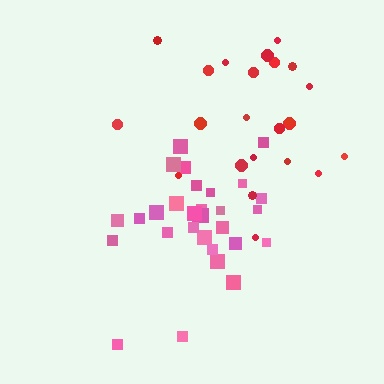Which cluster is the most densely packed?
Pink.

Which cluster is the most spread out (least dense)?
Red.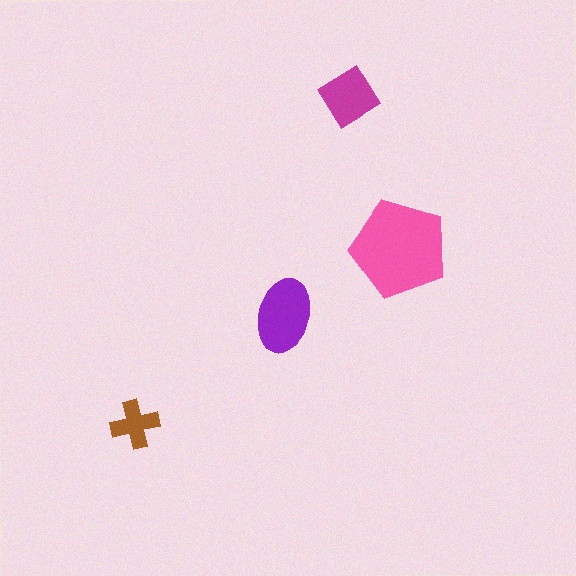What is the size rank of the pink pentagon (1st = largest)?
1st.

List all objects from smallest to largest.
The brown cross, the magenta diamond, the purple ellipse, the pink pentagon.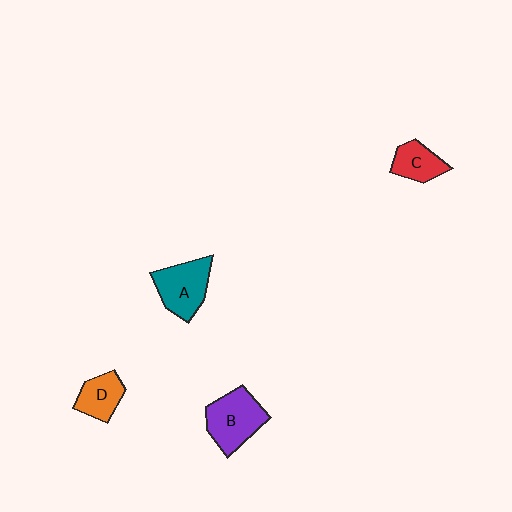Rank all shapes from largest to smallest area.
From largest to smallest: B (purple), A (teal), D (orange), C (red).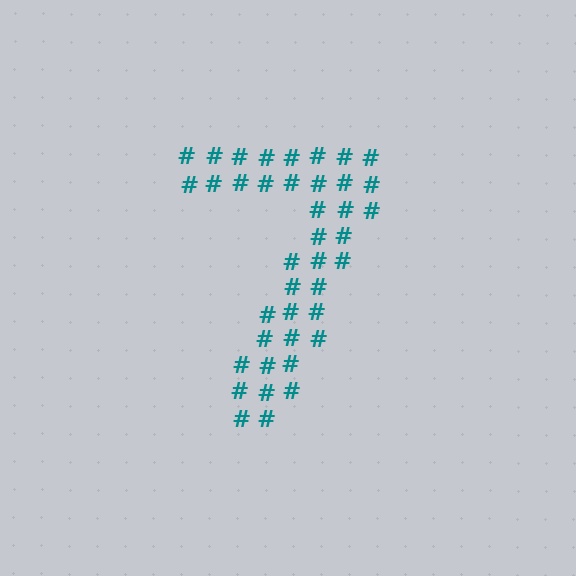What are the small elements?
The small elements are hash symbols.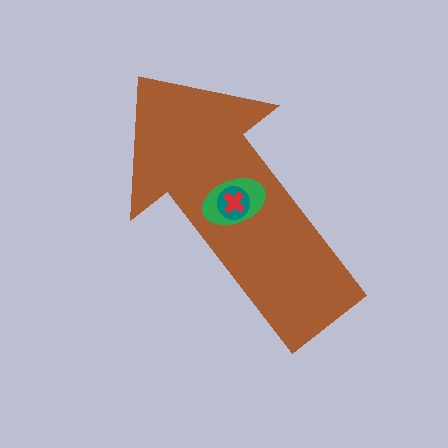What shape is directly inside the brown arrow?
The green ellipse.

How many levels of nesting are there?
4.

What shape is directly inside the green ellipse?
The teal circle.